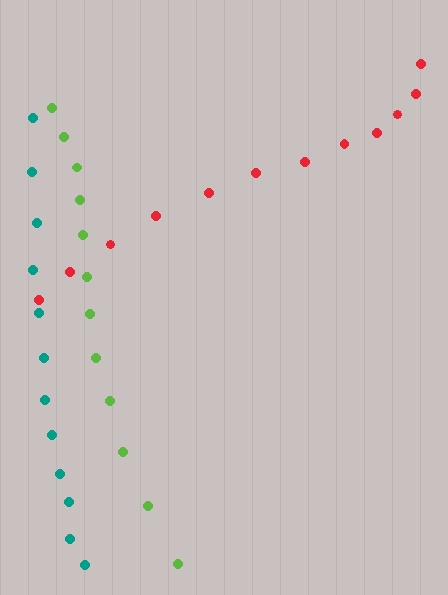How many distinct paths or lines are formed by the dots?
There are 3 distinct paths.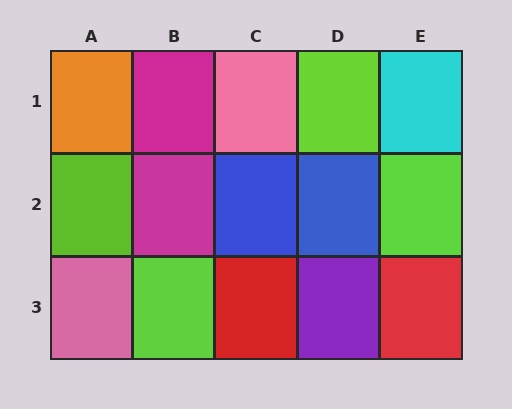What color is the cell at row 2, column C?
Blue.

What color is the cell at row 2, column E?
Lime.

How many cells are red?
2 cells are red.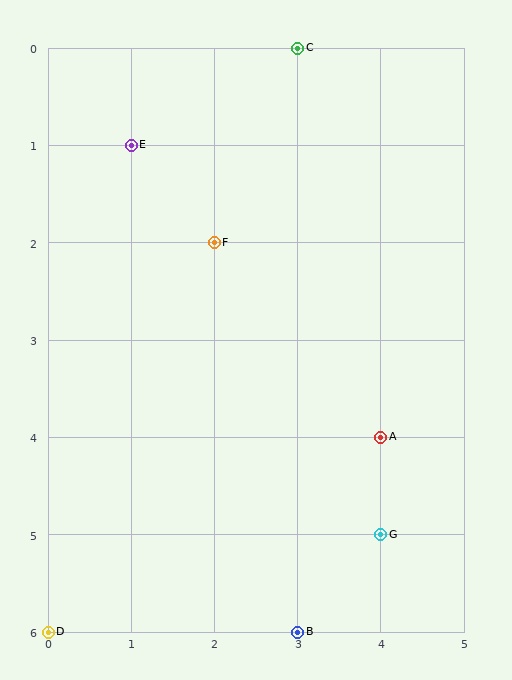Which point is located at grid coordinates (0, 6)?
Point D is at (0, 6).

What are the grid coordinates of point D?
Point D is at grid coordinates (0, 6).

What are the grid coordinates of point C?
Point C is at grid coordinates (3, 0).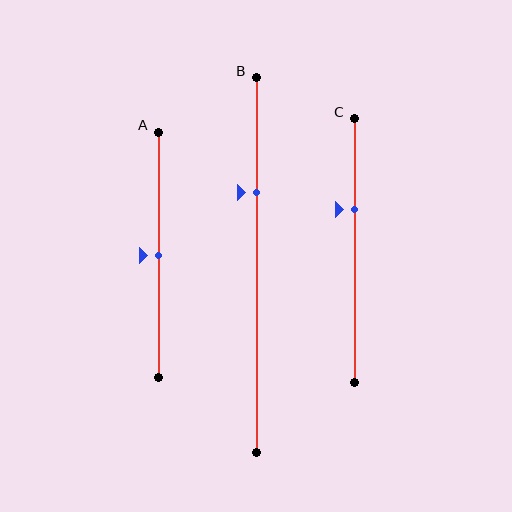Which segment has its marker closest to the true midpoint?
Segment A has its marker closest to the true midpoint.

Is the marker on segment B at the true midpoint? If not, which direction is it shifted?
No, the marker on segment B is shifted upward by about 19% of the segment length.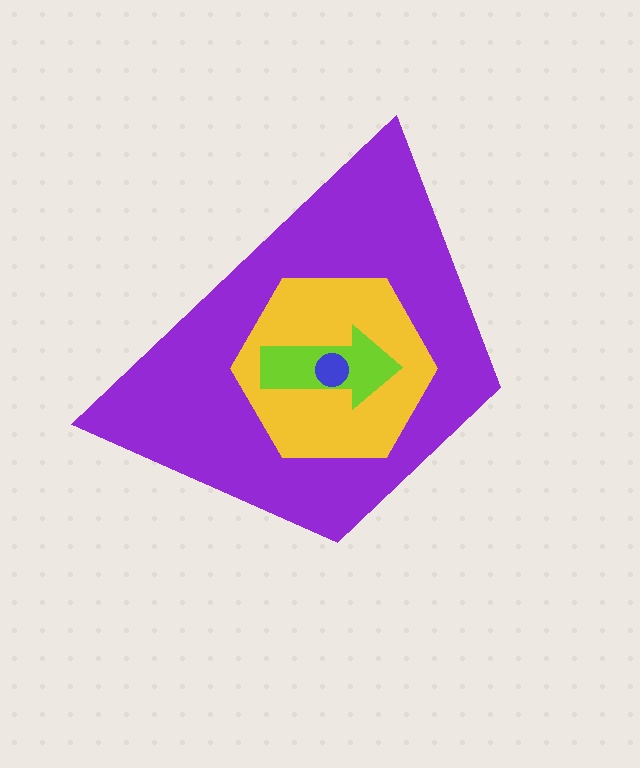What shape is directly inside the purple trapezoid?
The yellow hexagon.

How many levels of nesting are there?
4.